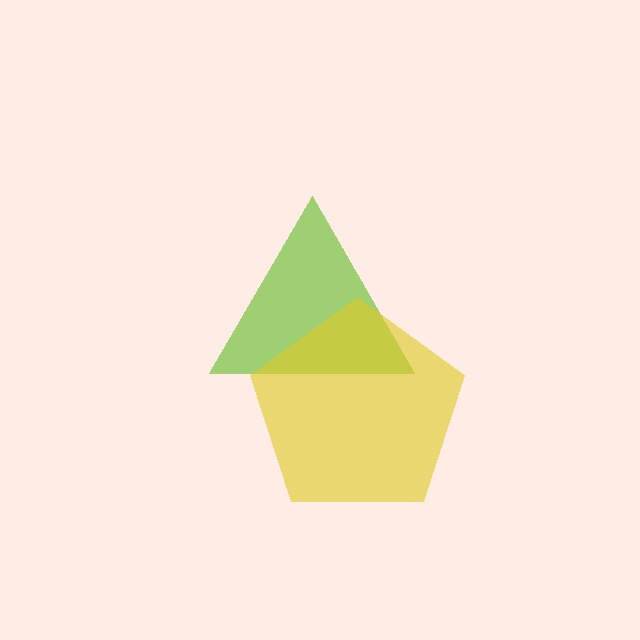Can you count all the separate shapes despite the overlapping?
Yes, there are 2 separate shapes.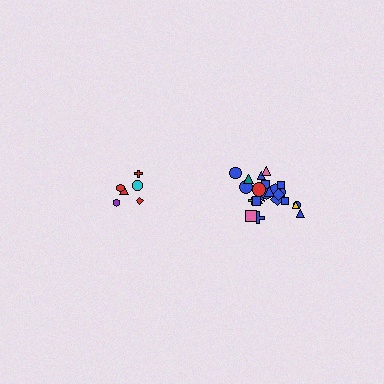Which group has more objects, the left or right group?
The right group.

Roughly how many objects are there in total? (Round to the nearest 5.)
Roughly 30 objects in total.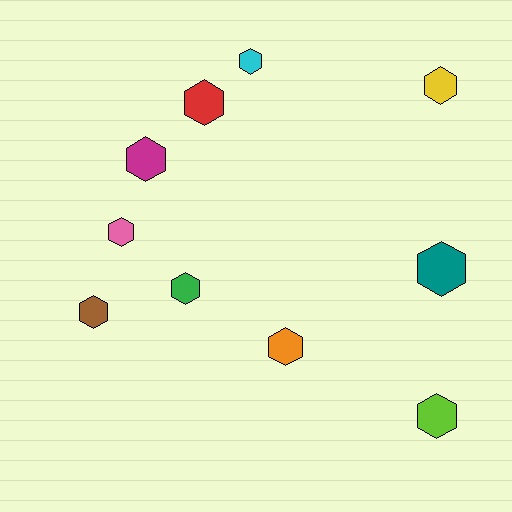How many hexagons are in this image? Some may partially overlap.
There are 10 hexagons.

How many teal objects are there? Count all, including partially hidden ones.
There is 1 teal object.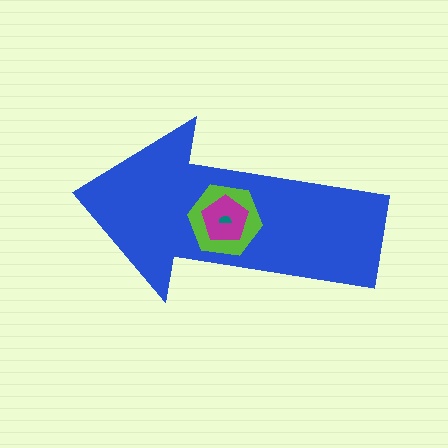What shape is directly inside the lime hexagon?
The magenta pentagon.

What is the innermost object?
The teal semicircle.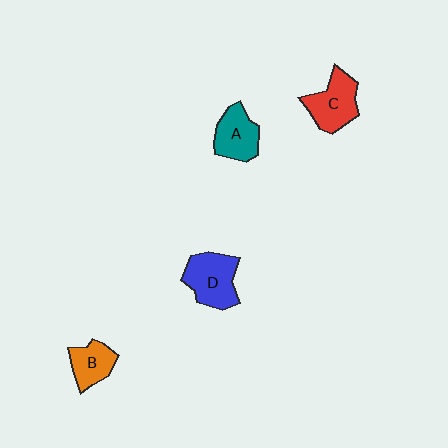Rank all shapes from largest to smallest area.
From largest to smallest: D (blue), C (red), A (teal), B (orange).